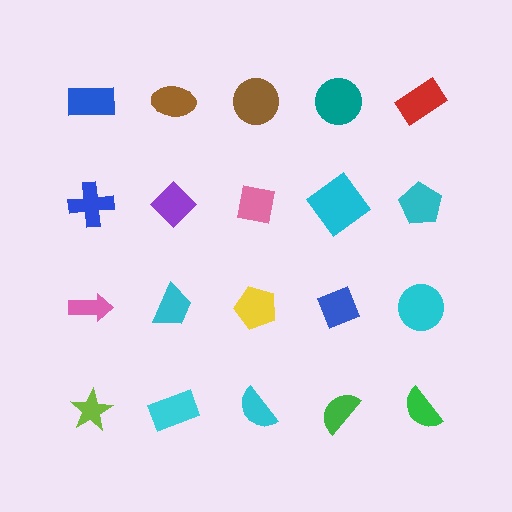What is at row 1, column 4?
A teal circle.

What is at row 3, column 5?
A cyan circle.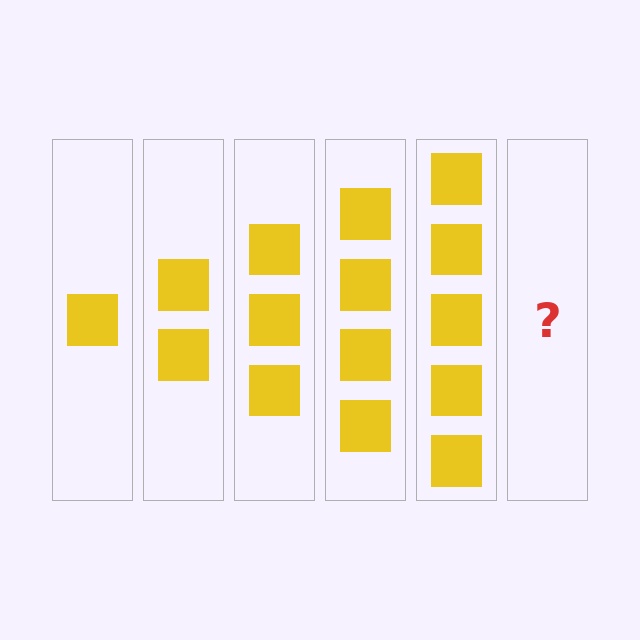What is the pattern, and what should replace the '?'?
The pattern is that each step adds one more square. The '?' should be 6 squares.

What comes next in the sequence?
The next element should be 6 squares.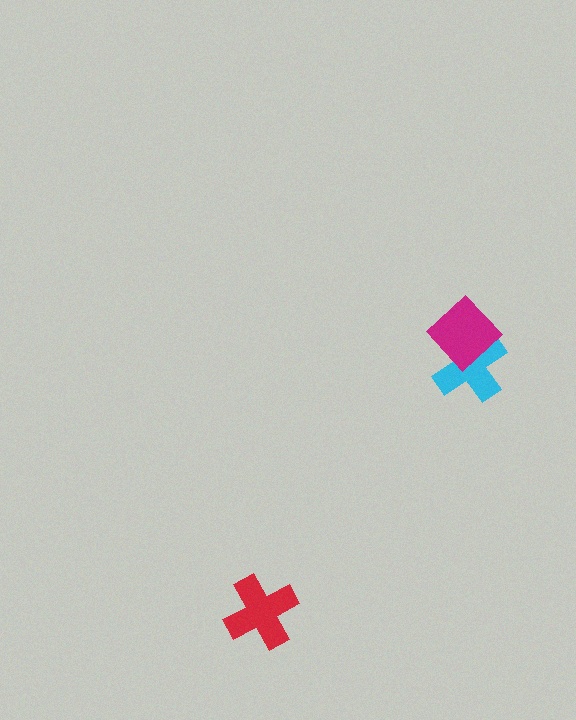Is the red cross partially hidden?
No, no other shape covers it.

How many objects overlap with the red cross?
0 objects overlap with the red cross.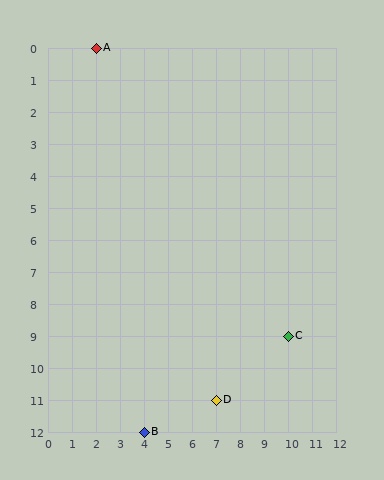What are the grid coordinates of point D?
Point D is at grid coordinates (7, 11).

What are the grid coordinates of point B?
Point B is at grid coordinates (4, 12).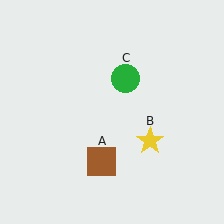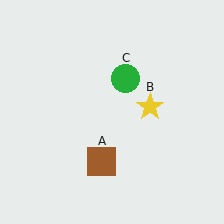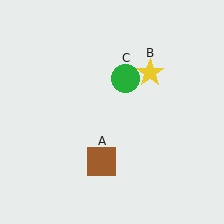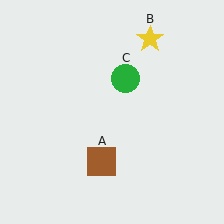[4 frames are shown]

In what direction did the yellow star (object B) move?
The yellow star (object B) moved up.